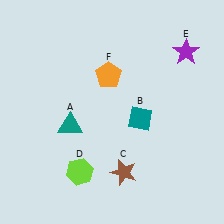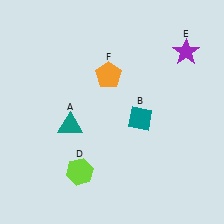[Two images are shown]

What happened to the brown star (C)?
The brown star (C) was removed in Image 2. It was in the bottom-right area of Image 1.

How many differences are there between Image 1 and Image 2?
There is 1 difference between the two images.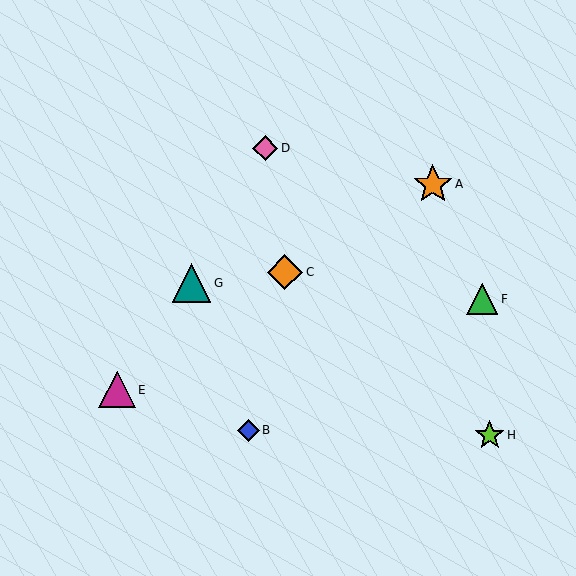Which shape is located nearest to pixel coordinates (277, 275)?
The orange diamond (labeled C) at (285, 272) is nearest to that location.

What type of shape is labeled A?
Shape A is an orange star.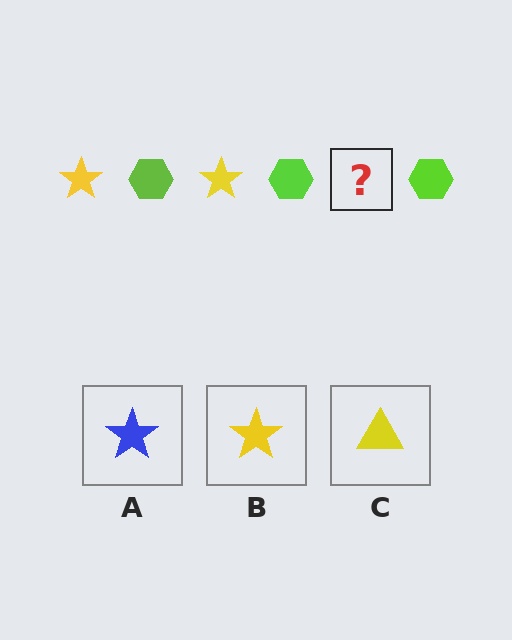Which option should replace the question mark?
Option B.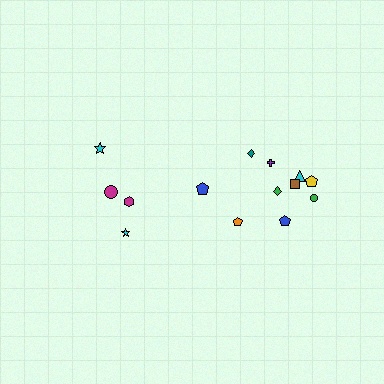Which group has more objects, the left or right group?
The right group.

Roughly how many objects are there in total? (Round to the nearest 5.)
Roughly 15 objects in total.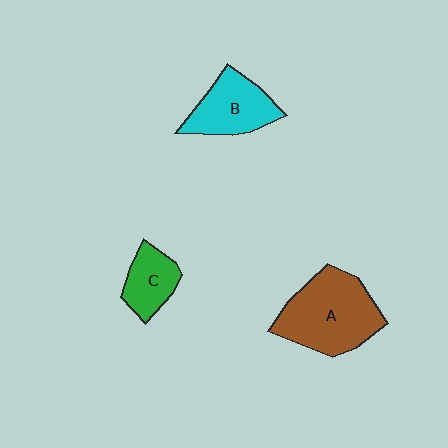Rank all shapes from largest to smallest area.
From largest to smallest: A (brown), B (cyan), C (green).